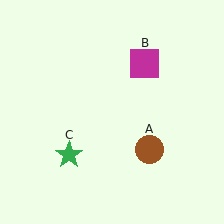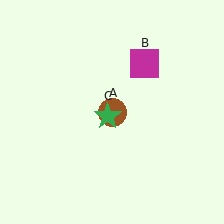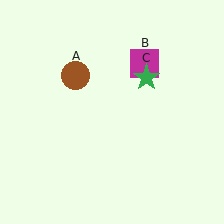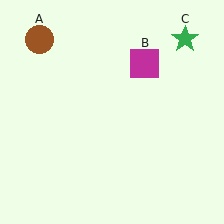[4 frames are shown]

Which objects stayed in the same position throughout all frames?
Magenta square (object B) remained stationary.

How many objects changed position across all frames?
2 objects changed position: brown circle (object A), green star (object C).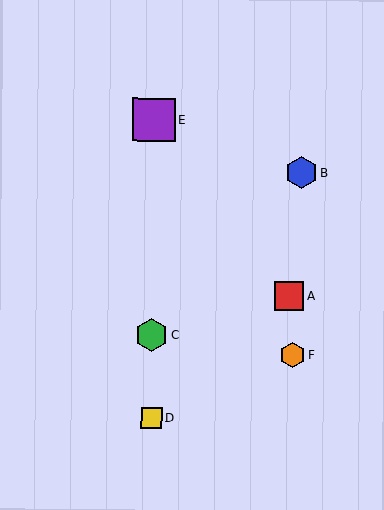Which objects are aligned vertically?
Objects C, D, E are aligned vertically.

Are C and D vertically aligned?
Yes, both are at x≈152.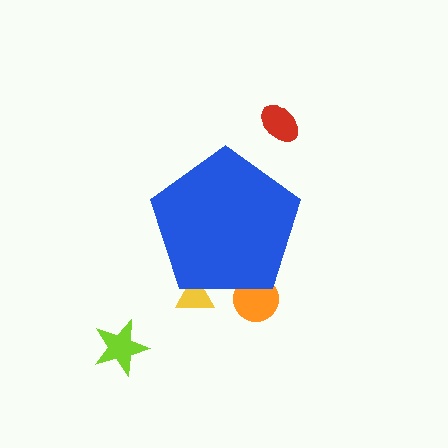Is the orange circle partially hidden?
Yes, the orange circle is partially hidden behind the blue pentagon.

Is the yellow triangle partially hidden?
Yes, the yellow triangle is partially hidden behind the blue pentagon.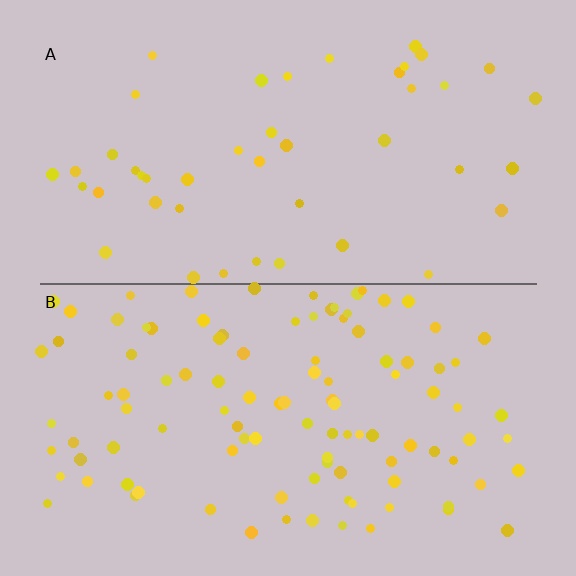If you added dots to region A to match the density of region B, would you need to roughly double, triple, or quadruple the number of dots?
Approximately double.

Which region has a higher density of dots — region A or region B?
B (the bottom).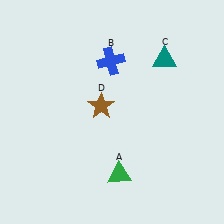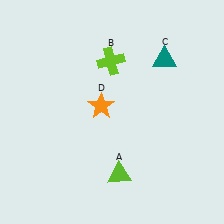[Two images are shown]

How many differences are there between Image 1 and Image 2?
There are 3 differences between the two images.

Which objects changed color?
A changed from green to lime. B changed from blue to lime. D changed from brown to orange.